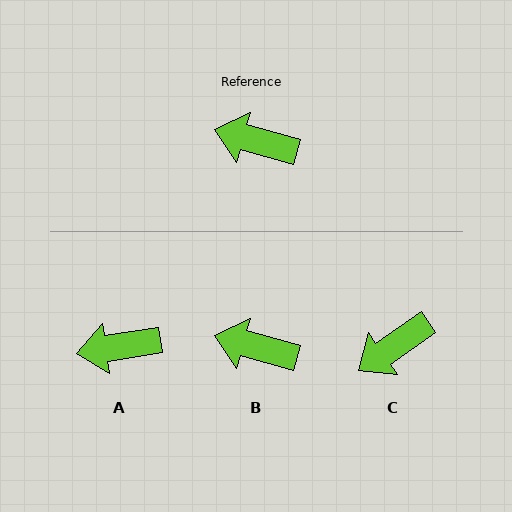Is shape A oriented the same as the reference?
No, it is off by about 24 degrees.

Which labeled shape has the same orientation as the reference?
B.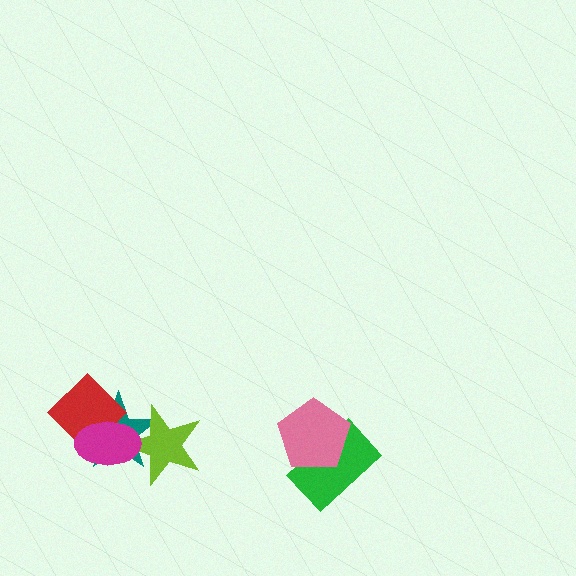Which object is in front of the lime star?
The magenta ellipse is in front of the lime star.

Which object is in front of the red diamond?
The magenta ellipse is in front of the red diamond.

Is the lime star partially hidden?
Yes, it is partially covered by another shape.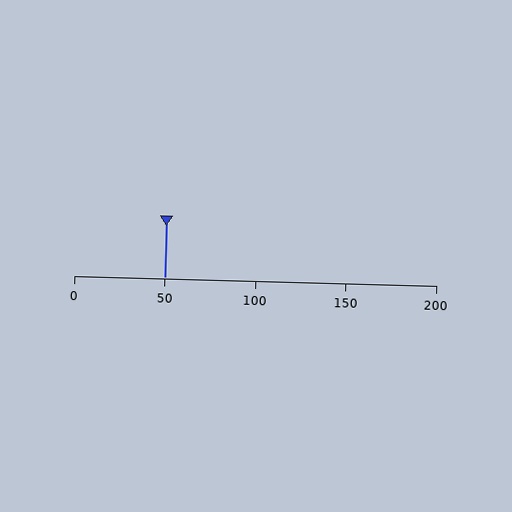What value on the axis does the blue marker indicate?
The marker indicates approximately 50.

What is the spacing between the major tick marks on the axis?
The major ticks are spaced 50 apart.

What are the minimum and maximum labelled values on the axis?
The axis runs from 0 to 200.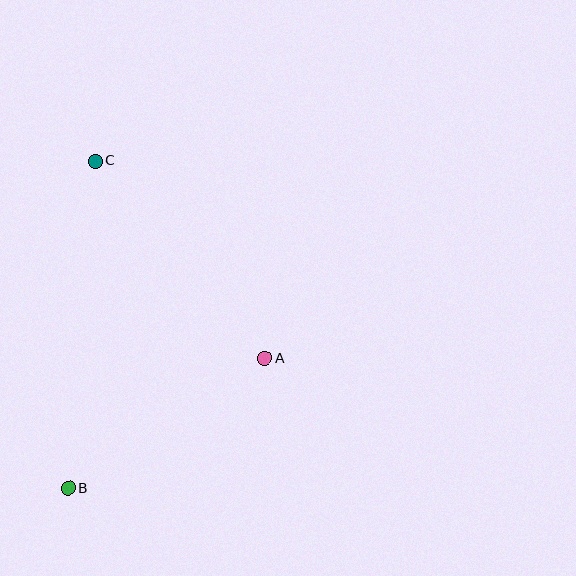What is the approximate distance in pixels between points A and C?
The distance between A and C is approximately 260 pixels.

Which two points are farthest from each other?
Points B and C are farthest from each other.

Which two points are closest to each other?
Points A and B are closest to each other.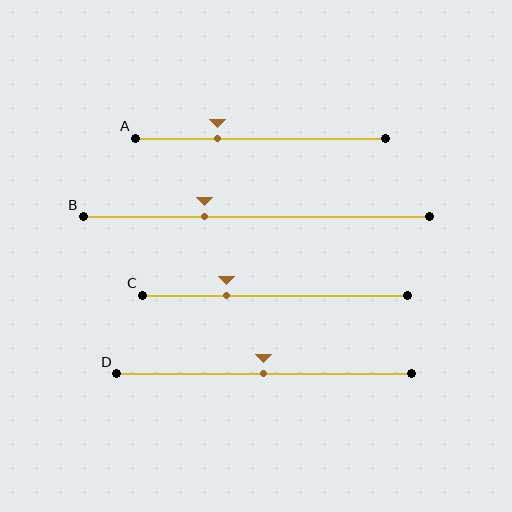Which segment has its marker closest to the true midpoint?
Segment D has its marker closest to the true midpoint.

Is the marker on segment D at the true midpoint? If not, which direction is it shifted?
Yes, the marker on segment D is at the true midpoint.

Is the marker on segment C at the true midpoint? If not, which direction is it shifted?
No, the marker on segment C is shifted to the left by about 18% of the segment length.